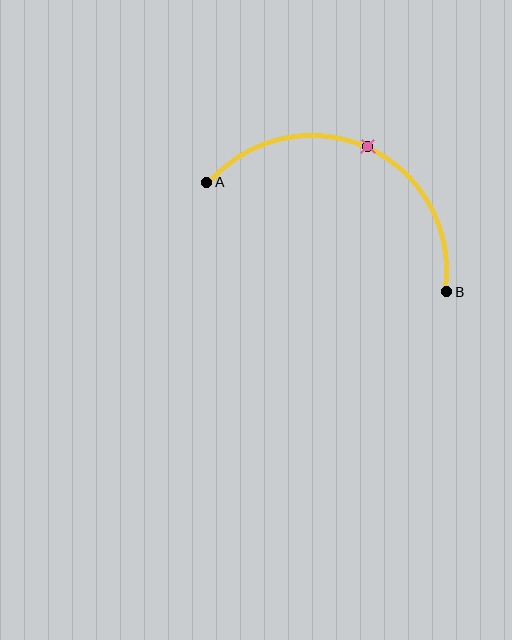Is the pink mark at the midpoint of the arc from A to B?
Yes. The pink mark lies on the arc at equal arc-length from both A and B — it is the arc midpoint.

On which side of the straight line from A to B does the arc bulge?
The arc bulges above the straight line connecting A and B.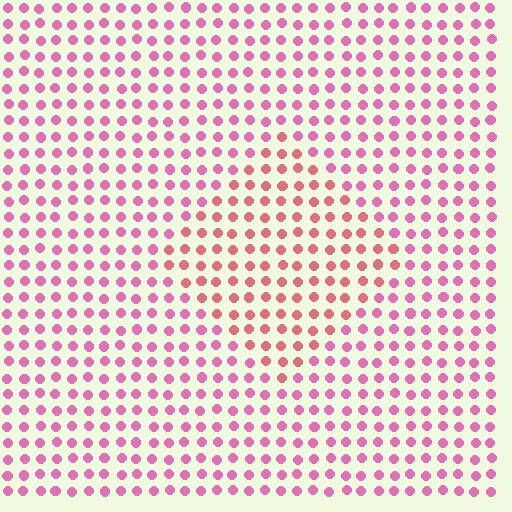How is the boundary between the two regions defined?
The boundary is defined purely by a slight shift in hue (about 30 degrees). Spacing, size, and orientation are identical on both sides.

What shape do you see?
I see a diamond.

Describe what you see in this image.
The image is filled with small pink elements in a uniform arrangement. A diamond-shaped region is visible where the elements are tinted to a slightly different hue, forming a subtle color boundary.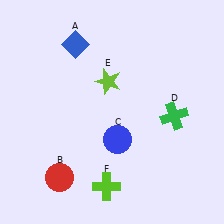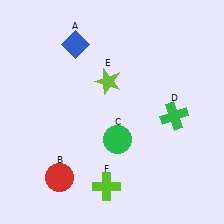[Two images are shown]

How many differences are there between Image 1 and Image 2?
There is 1 difference between the two images.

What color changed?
The circle (C) changed from blue in Image 1 to green in Image 2.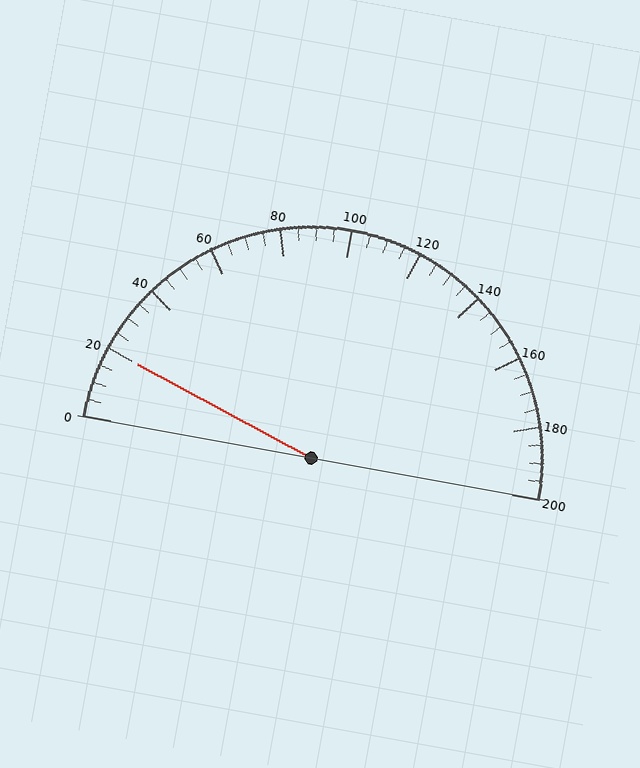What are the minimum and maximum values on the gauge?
The gauge ranges from 0 to 200.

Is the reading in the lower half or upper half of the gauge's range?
The reading is in the lower half of the range (0 to 200).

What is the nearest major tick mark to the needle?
The nearest major tick mark is 20.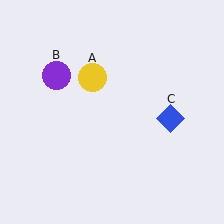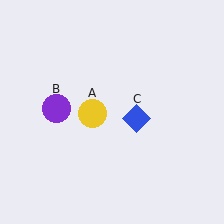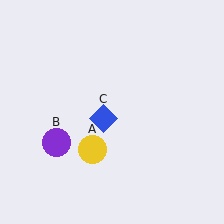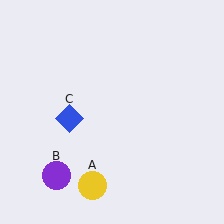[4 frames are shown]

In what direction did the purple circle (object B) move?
The purple circle (object B) moved down.